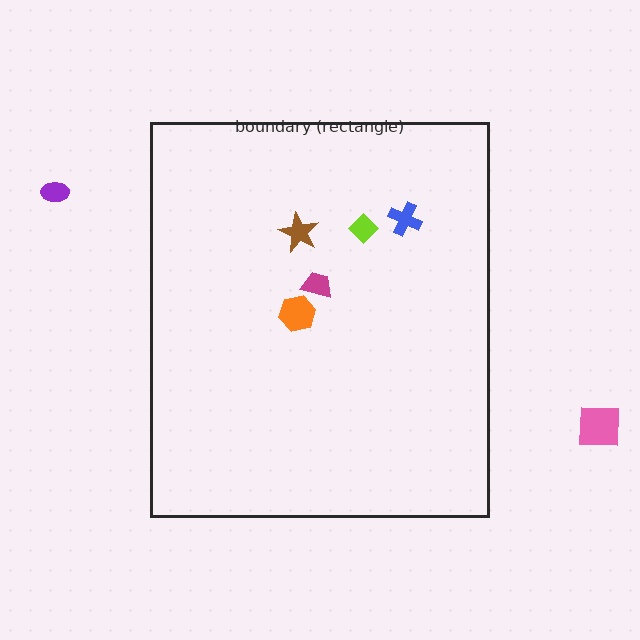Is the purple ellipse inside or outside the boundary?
Outside.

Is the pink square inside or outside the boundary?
Outside.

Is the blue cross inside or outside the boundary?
Inside.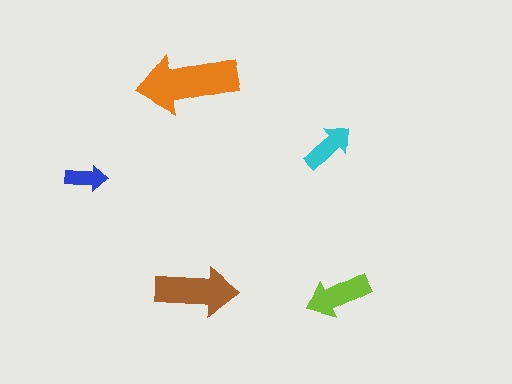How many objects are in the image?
There are 5 objects in the image.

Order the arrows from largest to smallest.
the orange one, the brown one, the lime one, the cyan one, the blue one.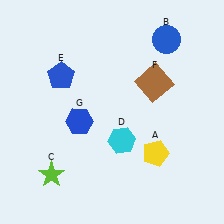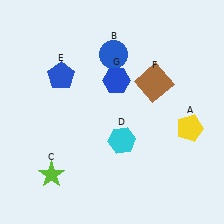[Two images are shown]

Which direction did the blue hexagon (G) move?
The blue hexagon (G) moved up.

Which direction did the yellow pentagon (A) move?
The yellow pentagon (A) moved right.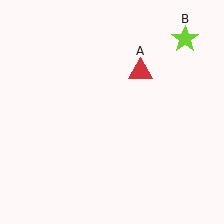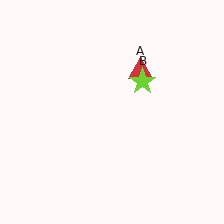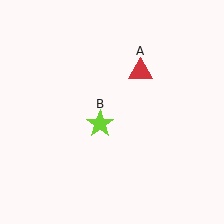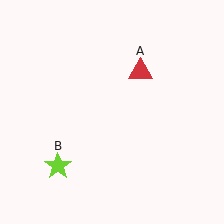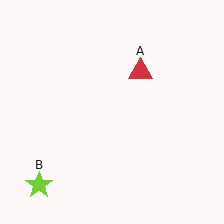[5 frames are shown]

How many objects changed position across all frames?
1 object changed position: lime star (object B).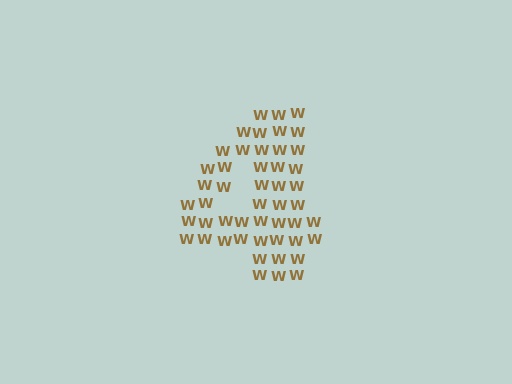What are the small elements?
The small elements are letter W's.